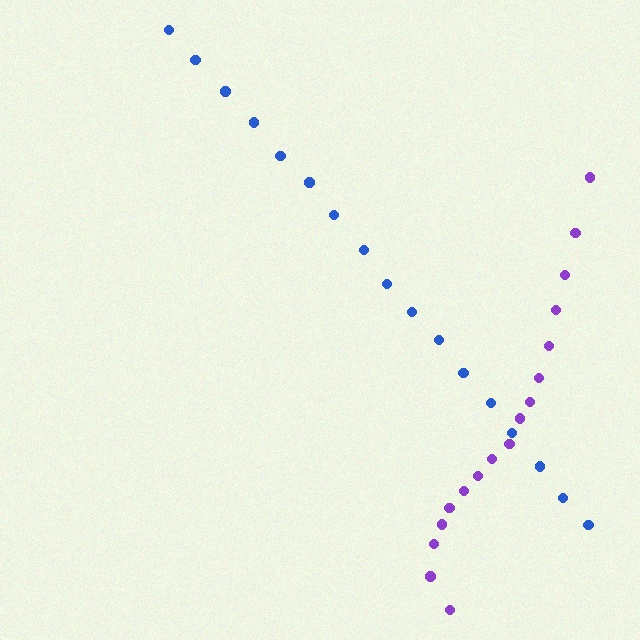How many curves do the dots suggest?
There are 2 distinct paths.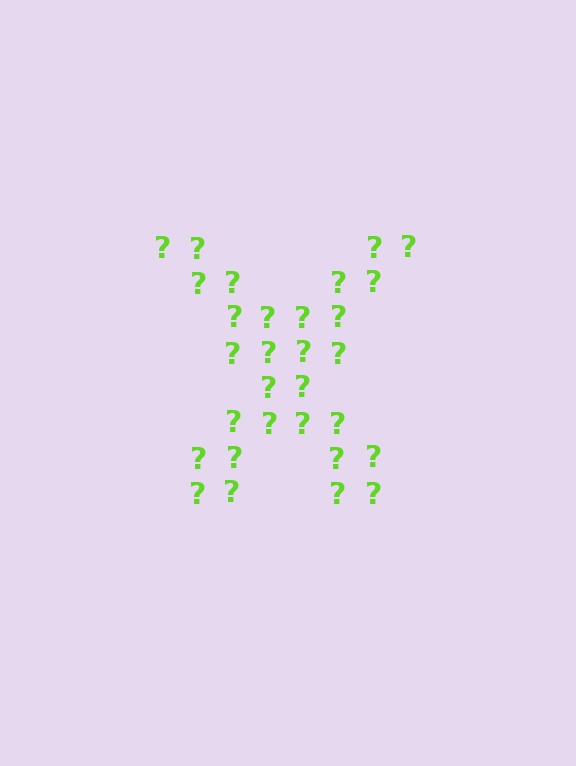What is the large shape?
The large shape is the letter X.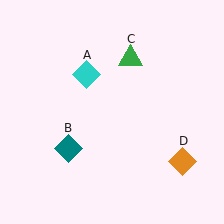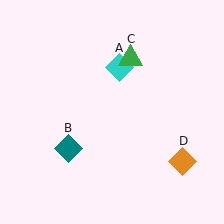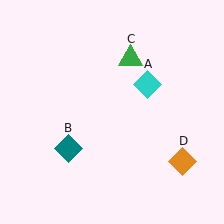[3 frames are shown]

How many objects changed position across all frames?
1 object changed position: cyan diamond (object A).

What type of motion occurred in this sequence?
The cyan diamond (object A) rotated clockwise around the center of the scene.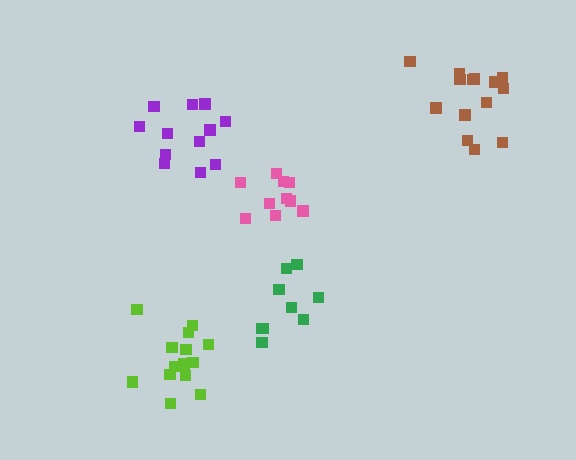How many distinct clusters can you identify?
There are 5 distinct clusters.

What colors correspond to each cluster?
The clusters are colored: purple, pink, brown, lime, green.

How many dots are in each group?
Group 1: 12 dots, Group 2: 10 dots, Group 3: 14 dots, Group 4: 14 dots, Group 5: 9 dots (59 total).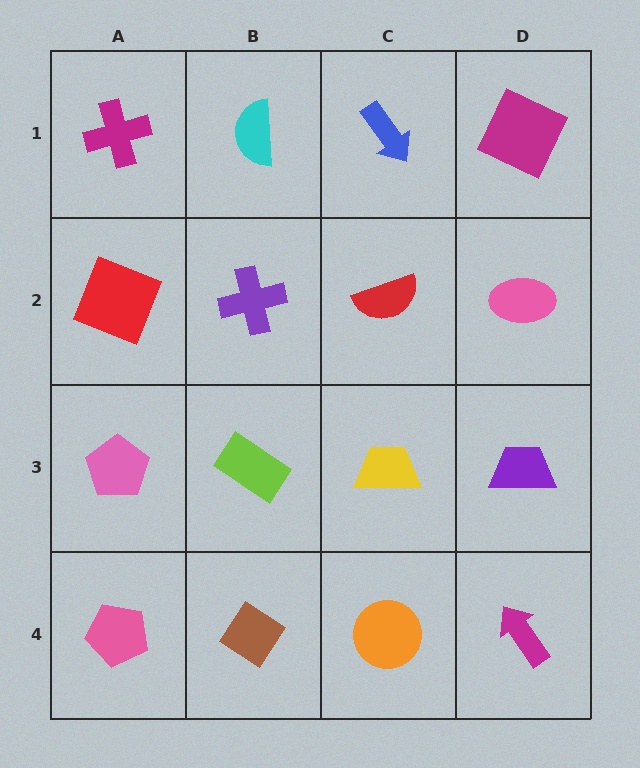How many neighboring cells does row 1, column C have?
3.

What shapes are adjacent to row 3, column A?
A red square (row 2, column A), a pink pentagon (row 4, column A), a lime rectangle (row 3, column B).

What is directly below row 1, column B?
A purple cross.